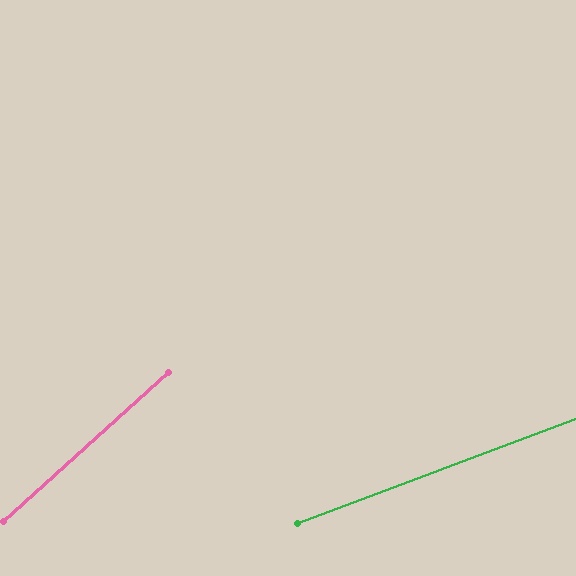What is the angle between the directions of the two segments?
Approximately 22 degrees.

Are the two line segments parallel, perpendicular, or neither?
Neither parallel nor perpendicular — they differ by about 22°.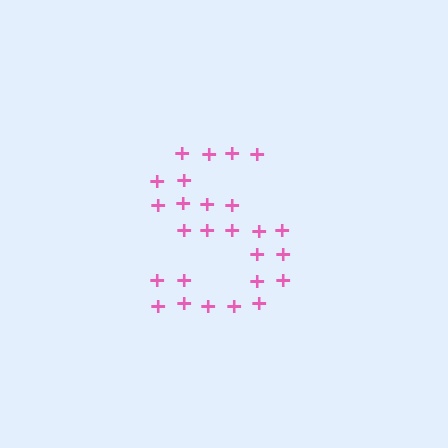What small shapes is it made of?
It is made of small plus signs.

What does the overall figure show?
The overall figure shows the letter S.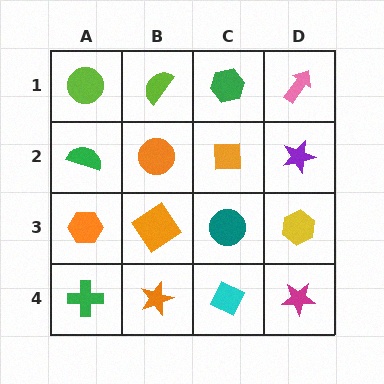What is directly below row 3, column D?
A magenta star.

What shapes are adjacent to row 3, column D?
A purple star (row 2, column D), a magenta star (row 4, column D), a teal circle (row 3, column C).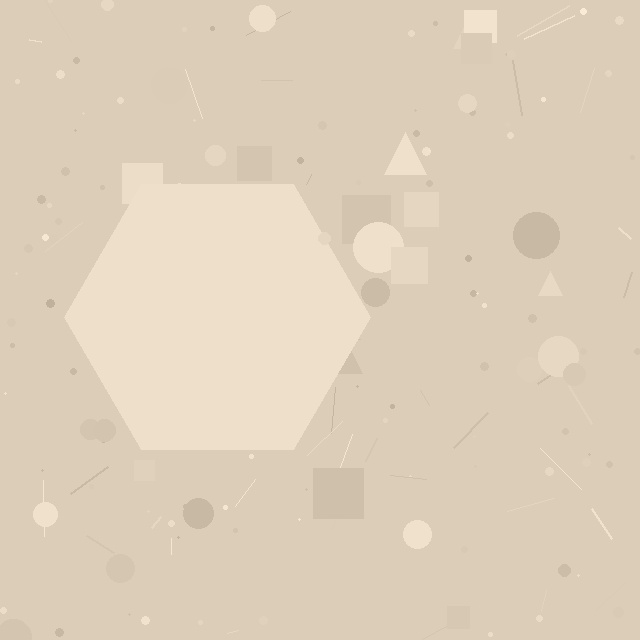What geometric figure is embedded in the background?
A hexagon is embedded in the background.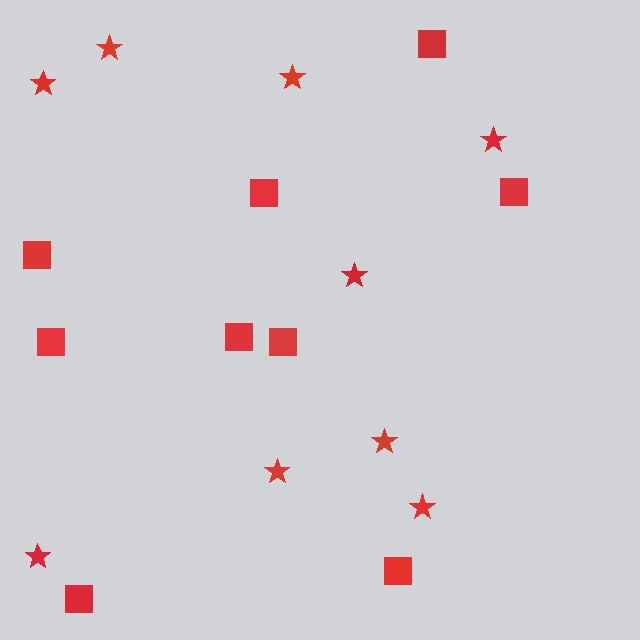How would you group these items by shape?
There are 2 groups: one group of squares (9) and one group of stars (9).